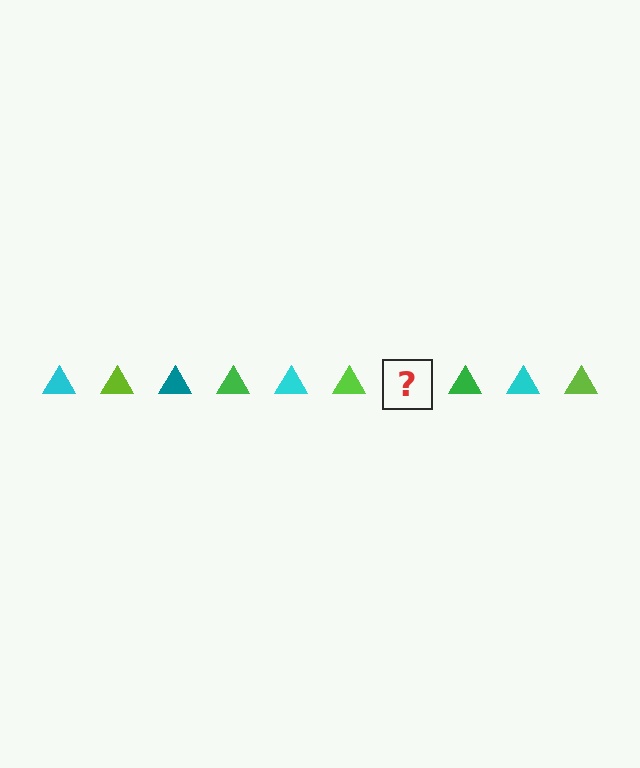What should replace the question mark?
The question mark should be replaced with a teal triangle.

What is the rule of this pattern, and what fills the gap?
The rule is that the pattern cycles through cyan, lime, teal, green triangles. The gap should be filled with a teal triangle.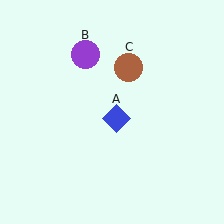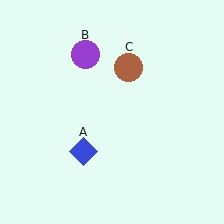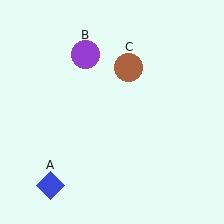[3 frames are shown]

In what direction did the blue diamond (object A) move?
The blue diamond (object A) moved down and to the left.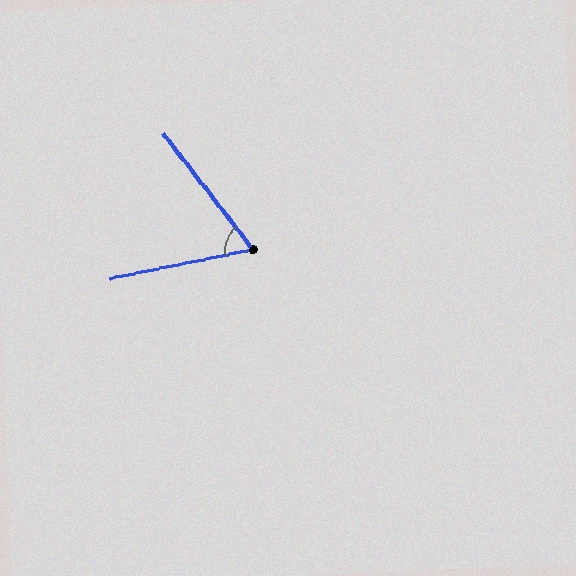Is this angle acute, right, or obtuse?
It is acute.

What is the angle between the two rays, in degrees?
Approximately 64 degrees.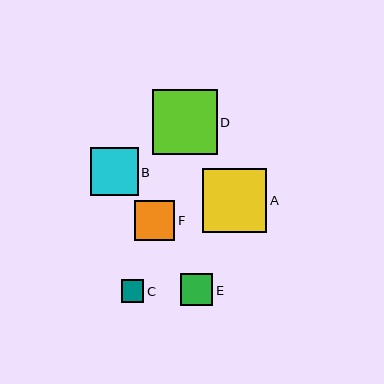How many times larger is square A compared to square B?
Square A is approximately 1.3 times the size of square B.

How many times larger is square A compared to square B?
Square A is approximately 1.3 times the size of square B.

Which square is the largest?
Square D is the largest with a size of approximately 65 pixels.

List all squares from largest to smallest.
From largest to smallest: D, A, B, F, E, C.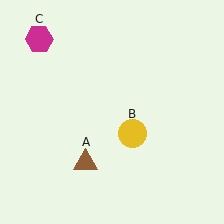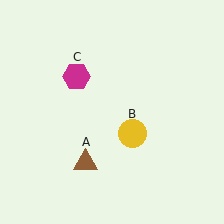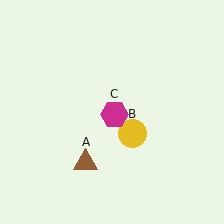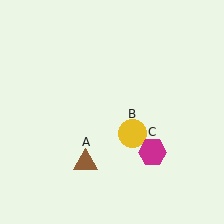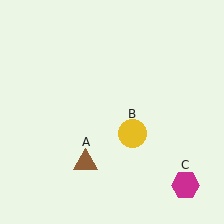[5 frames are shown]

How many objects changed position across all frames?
1 object changed position: magenta hexagon (object C).